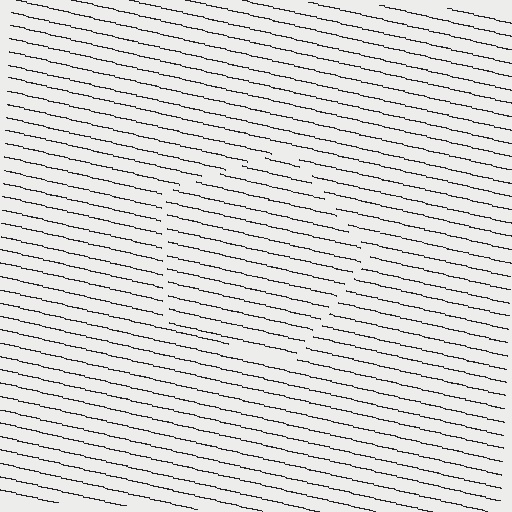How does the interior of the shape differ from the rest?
The interior of the shape contains the same grating, shifted by half a period — the contour is defined by the phase discontinuity where line-ends from the inner and outer gratings abut.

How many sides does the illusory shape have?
5 sides — the line-ends trace a pentagon.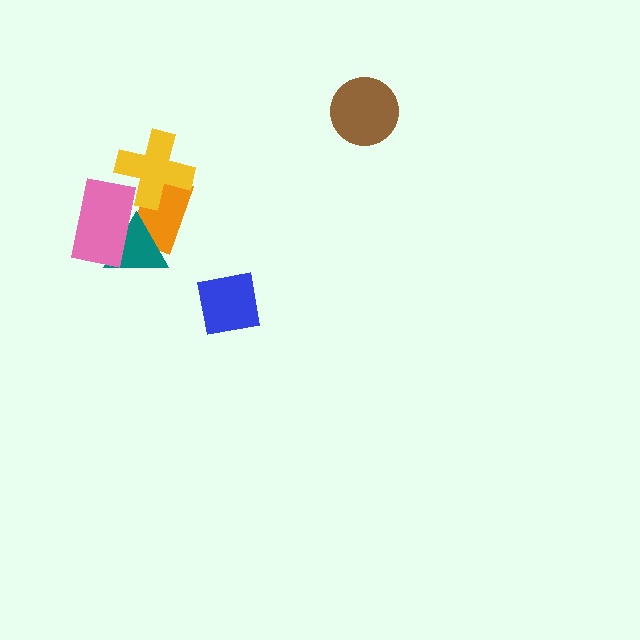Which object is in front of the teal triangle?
The pink rectangle is in front of the teal triangle.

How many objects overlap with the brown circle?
0 objects overlap with the brown circle.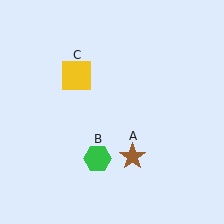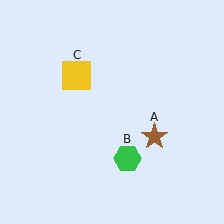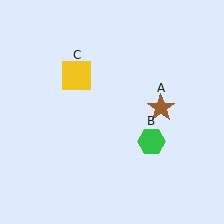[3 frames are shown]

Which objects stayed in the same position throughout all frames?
Yellow square (object C) remained stationary.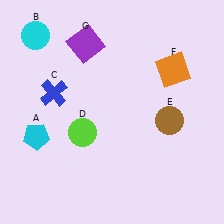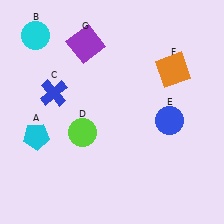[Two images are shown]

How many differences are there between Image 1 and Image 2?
There is 1 difference between the two images.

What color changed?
The circle (E) changed from brown in Image 1 to blue in Image 2.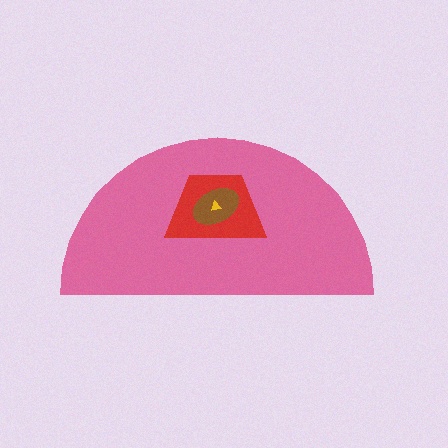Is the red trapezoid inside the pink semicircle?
Yes.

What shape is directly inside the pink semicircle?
The red trapezoid.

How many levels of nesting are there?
4.